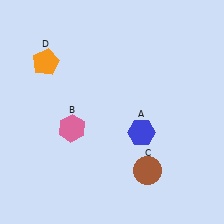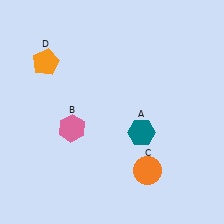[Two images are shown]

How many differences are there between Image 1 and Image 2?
There are 2 differences between the two images.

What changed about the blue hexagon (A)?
In Image 1, A is blue. In Image 2, it changed to teal.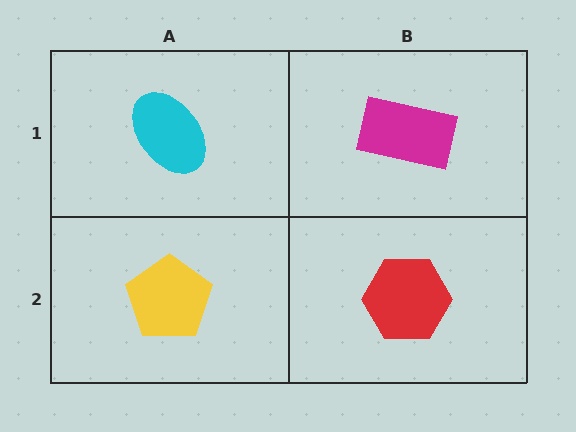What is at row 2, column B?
A red hexagon.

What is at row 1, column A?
A cyan ellipse.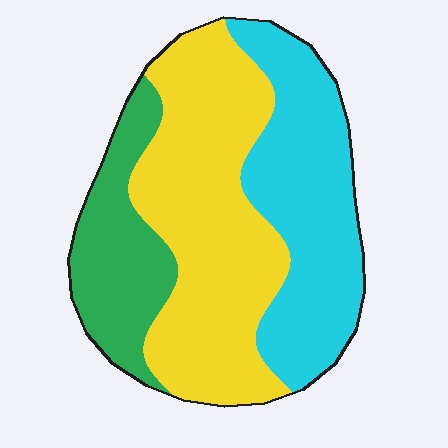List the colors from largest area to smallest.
From largest to smallest: yellow, cyan, green.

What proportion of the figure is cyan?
Cyan takes up about one third (1/3) of the figure.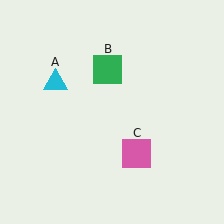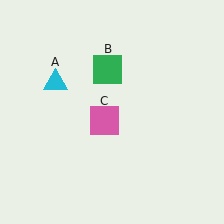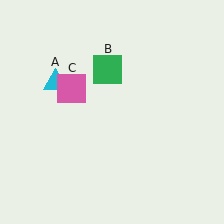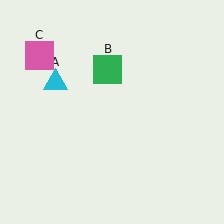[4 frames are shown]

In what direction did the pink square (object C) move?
The pink square (object C) moved up and to the left.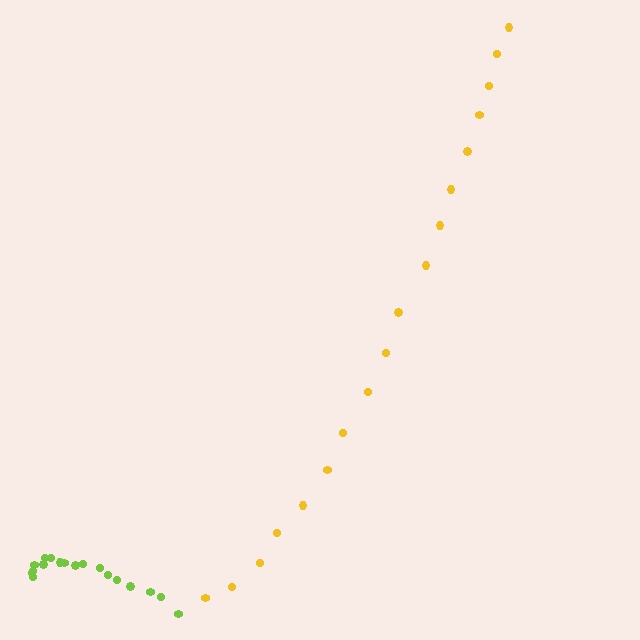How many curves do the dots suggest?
There are 2 distinct paths.